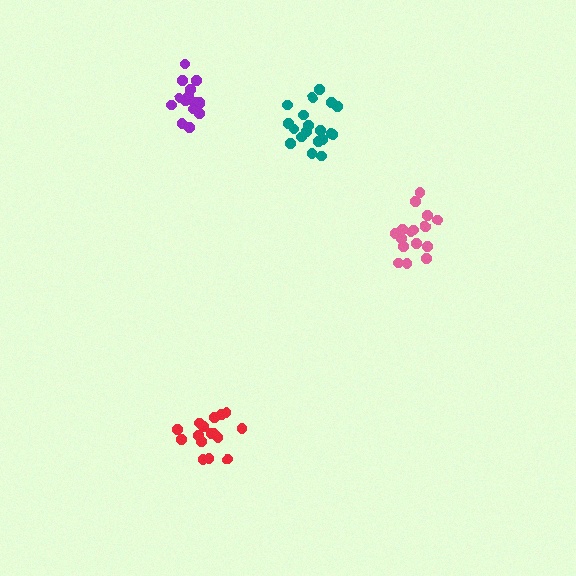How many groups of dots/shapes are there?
There are 4 groups.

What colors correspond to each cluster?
The clusters are colored: teal, red, pink, purple.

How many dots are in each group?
Group 1: 19 dots, Group 2: 16 dots, Group 3: 16 dots, Group 4: 16 dots (67 total).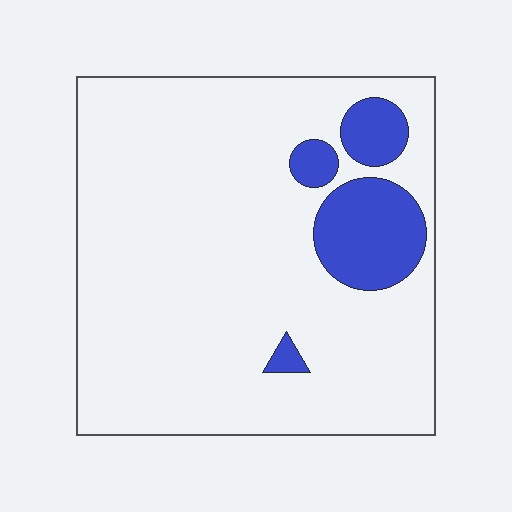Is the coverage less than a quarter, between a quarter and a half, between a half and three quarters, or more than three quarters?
Less than a quarter.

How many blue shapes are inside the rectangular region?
4.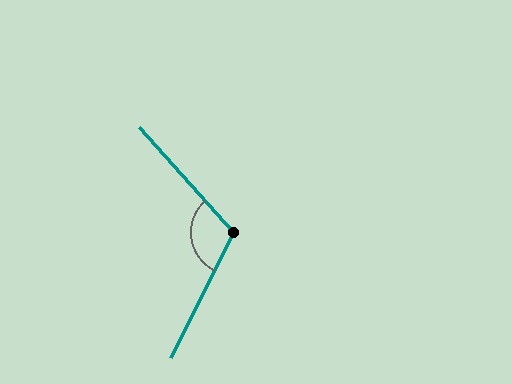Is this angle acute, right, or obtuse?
It is obtuse.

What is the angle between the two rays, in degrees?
Approximately 112 degrees.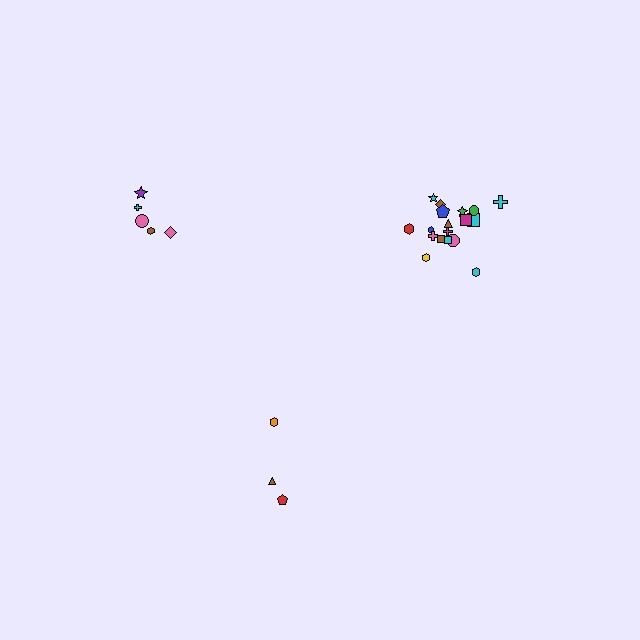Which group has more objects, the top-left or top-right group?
The top-right group.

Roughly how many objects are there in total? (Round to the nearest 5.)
Roughly 25 objects in total.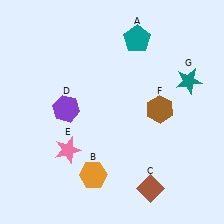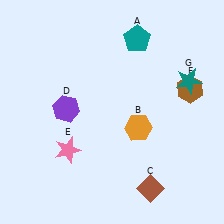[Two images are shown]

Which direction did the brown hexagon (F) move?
The brown hexagon (F) moved right.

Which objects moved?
The objects that moved are: the orange hexagon (B), the brown hexagon (F).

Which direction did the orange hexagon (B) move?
The orange hexagon (B) moved up.